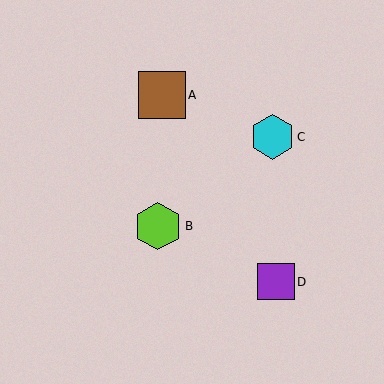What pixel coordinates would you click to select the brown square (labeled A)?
Click at (162, 95) to select the brown square A.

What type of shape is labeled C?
Shape C is a cyan hexagon.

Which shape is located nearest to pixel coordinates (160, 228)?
The lime hexagon (labeled B) at (158, 226) is nearest to that location.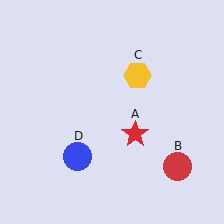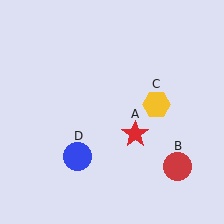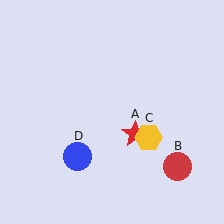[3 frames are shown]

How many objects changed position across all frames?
1 object changed position: yellow hexagon (object C).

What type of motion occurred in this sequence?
The yellow hexagon (object C) rotated clockwise around the center of the scene.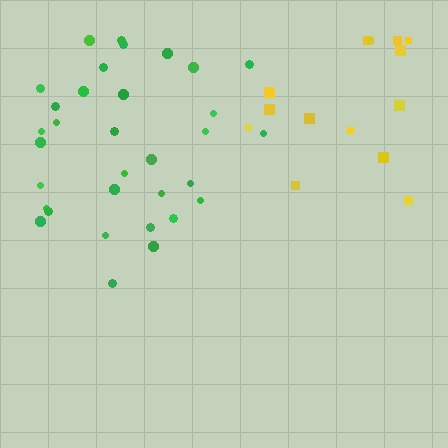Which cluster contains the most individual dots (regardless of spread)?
Green (34).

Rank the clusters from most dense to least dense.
green, yellow.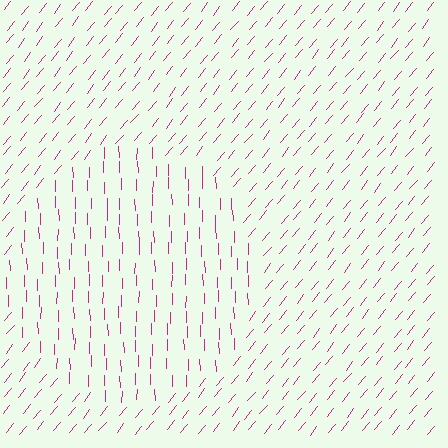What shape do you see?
I see a circle.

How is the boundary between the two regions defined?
The boundary is defined purely by a change in line orientation (approximately 40 degrees difference). All lines are the same color and thickness.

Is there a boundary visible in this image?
Yes, there is a texture boundary formed by a change in line orientation.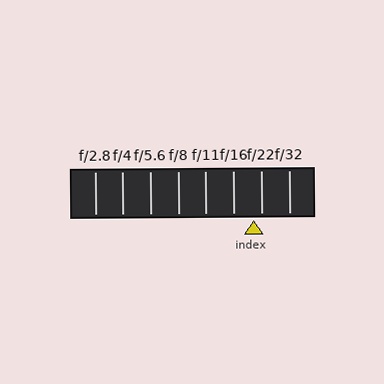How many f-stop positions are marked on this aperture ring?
There are 8 f-stop positions marked.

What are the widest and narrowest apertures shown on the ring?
The widest aperture shown is f/2.8 and the narrowest is f/32.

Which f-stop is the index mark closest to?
The index mark is closest to f/22.